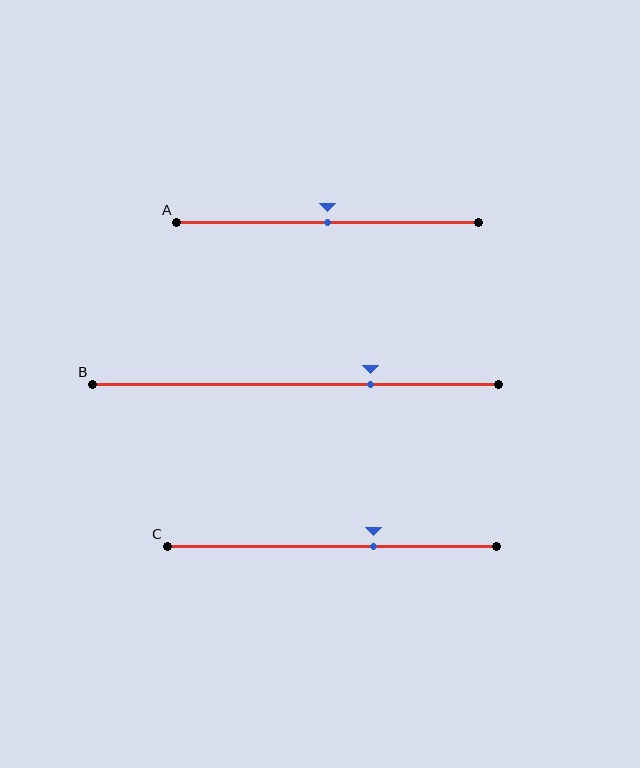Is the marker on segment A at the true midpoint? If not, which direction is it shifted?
Yes, the marker on segment A is at the true midpoint.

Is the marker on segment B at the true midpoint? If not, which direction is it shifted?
No, the marker on segment B is shifted to the right by about 19% of the segment length.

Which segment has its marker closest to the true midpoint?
Segment A has its marker closest to the true midpoint.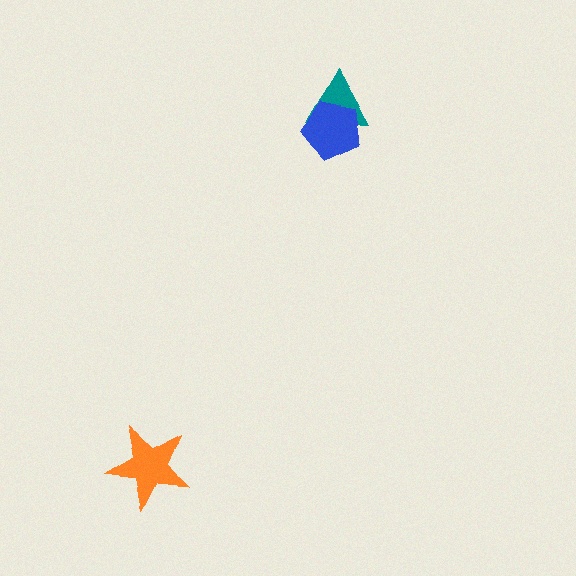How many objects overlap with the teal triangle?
1 object overlaps with the teal triangle.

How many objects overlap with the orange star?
0 objects overlap with the orange star.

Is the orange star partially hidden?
No, no other shape covers it.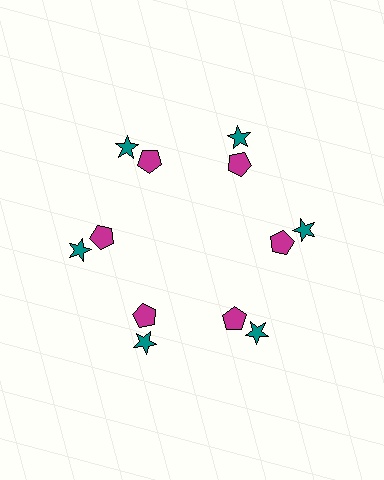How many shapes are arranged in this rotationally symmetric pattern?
There are 12 shapes, arranged in 6 groups of 2.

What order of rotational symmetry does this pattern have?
This pattern has 6-fold rotational symmetry.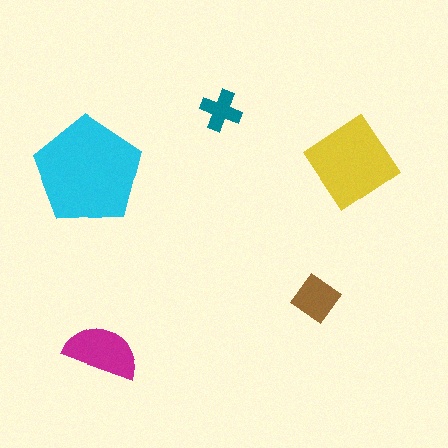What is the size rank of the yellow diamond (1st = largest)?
2nd.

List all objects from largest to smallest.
The cyan pentagon, the yellow diamond, the magenta semicircle, the brown diamond, the teal cross.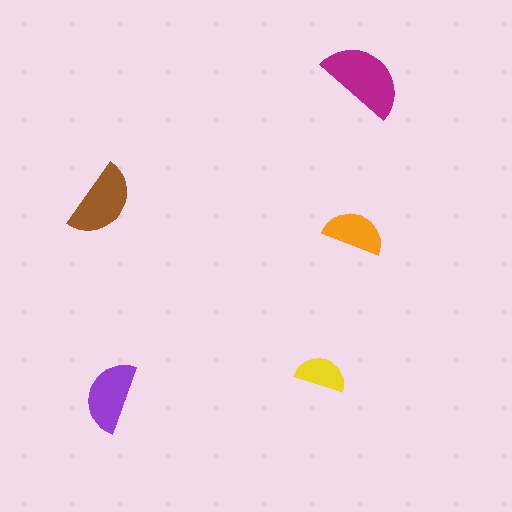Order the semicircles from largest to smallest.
the magenta one, the brown one, the purple one, the orange one, the yellow one.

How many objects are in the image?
There are 5 objects in the image.